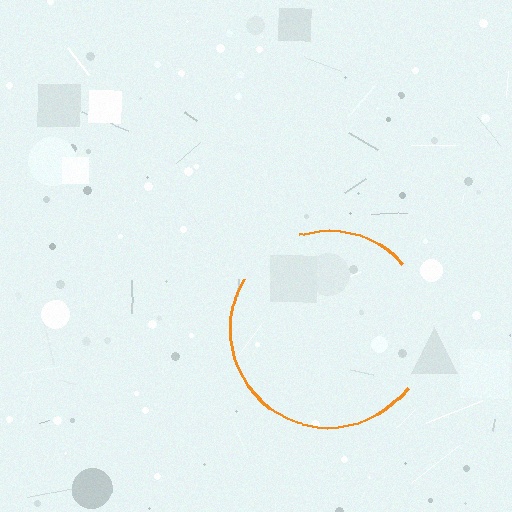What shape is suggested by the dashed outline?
The dashed outline suggests a circle.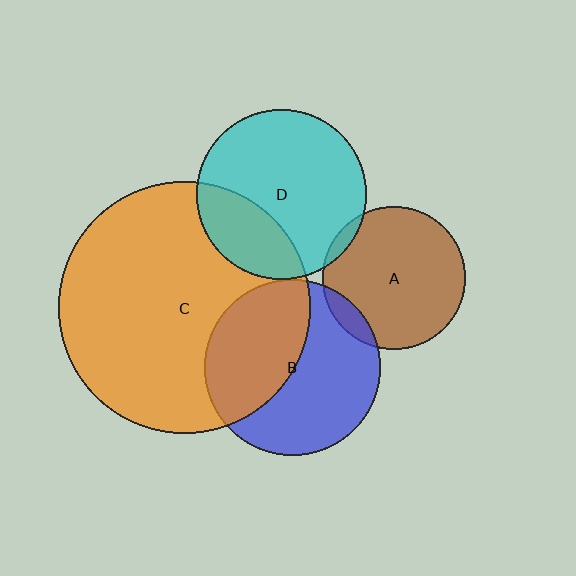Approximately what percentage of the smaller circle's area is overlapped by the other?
Approximately 25%.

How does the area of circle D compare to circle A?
Approximately 1.4 times.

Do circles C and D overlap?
Yes.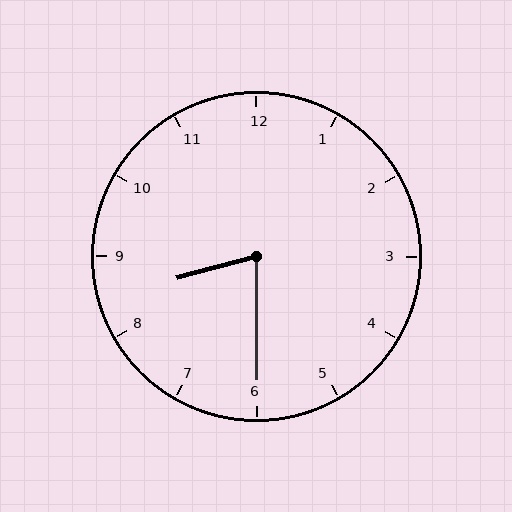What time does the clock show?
8:30.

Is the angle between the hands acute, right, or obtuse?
It is acute.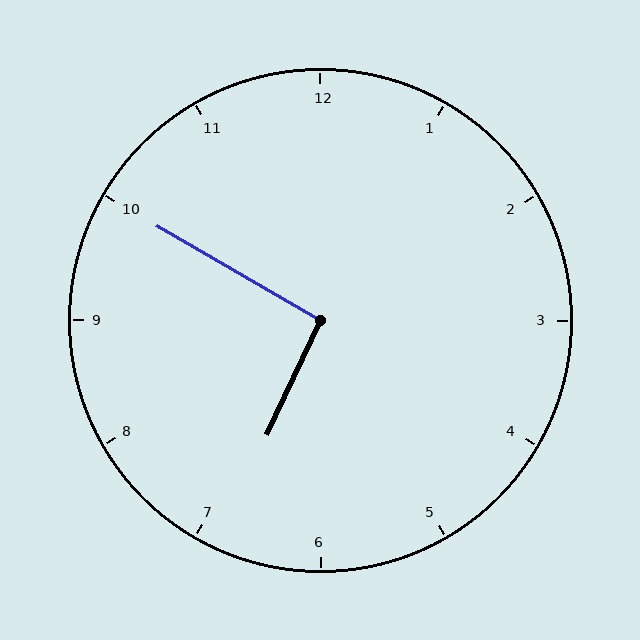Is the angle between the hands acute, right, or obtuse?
It is right.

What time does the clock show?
6:50.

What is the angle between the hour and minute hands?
Approximately 95 degrees.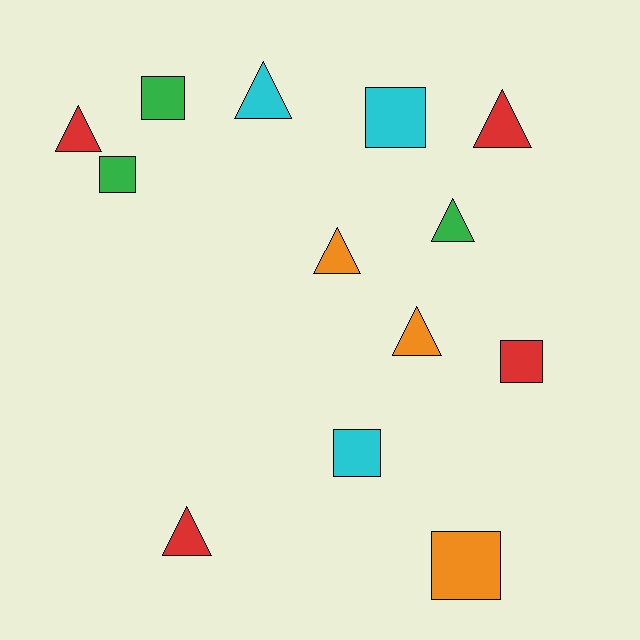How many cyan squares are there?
There are 2 cyan squares.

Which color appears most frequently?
Red, with 4 objects.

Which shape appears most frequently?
Triangle, with 7 objects.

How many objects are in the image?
There are 13 objects.